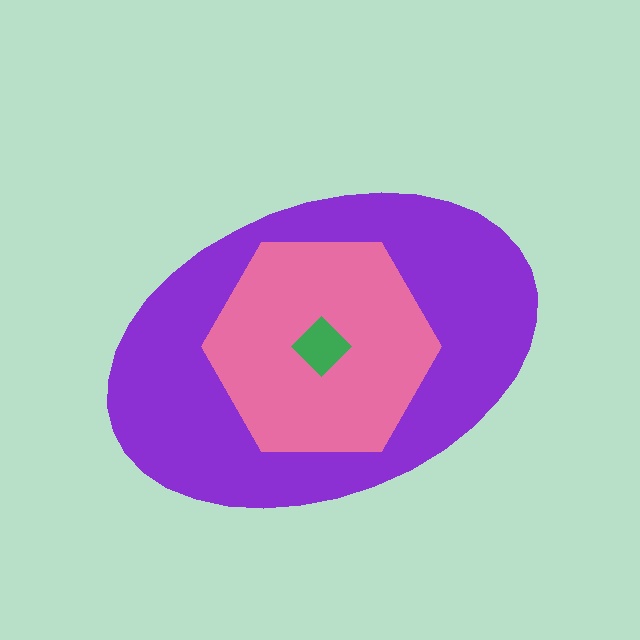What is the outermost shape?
The purple ellipse.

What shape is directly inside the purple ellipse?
The pink hexagon.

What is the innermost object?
The green diamond.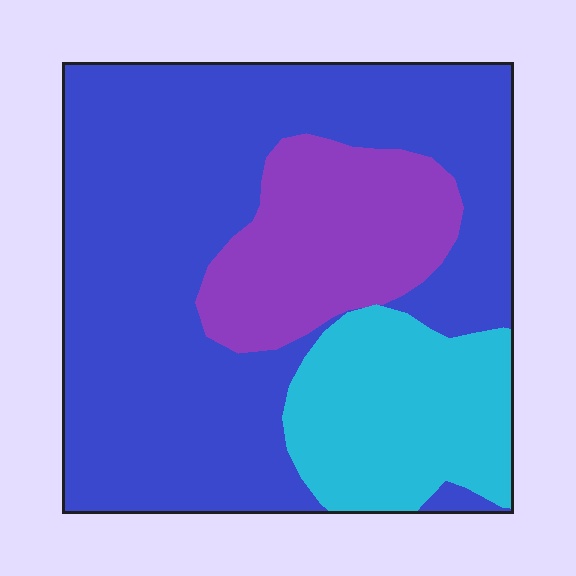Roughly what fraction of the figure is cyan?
Cyan takes up less than a quarter of the figure.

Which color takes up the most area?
Blue, at roughly 60%.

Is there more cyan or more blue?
Blue.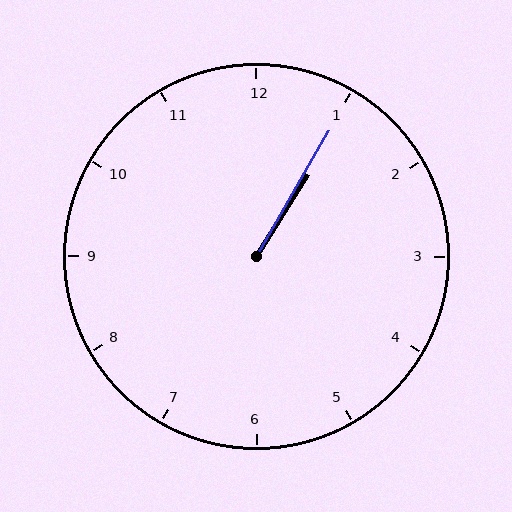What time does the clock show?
1:05.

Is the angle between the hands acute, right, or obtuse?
It is acute.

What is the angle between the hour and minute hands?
Approximately 2 degrees.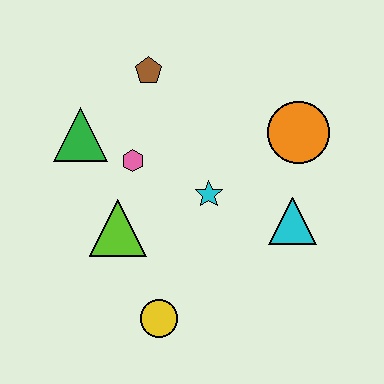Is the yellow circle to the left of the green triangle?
No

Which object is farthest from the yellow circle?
The brown pentagon is farthest from the yellow circle.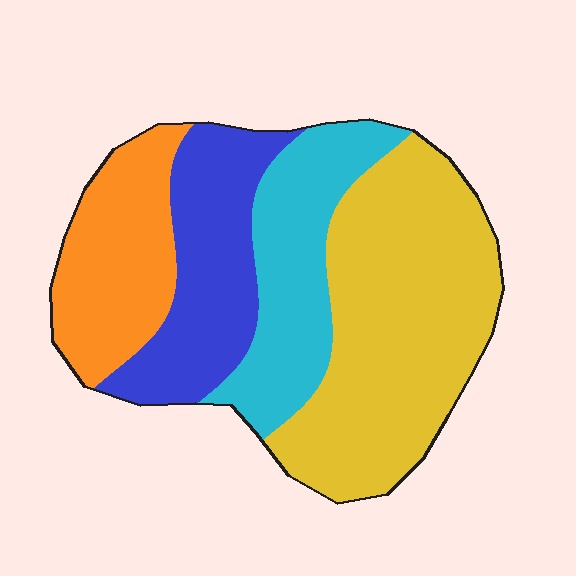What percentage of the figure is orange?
Orange covers roughly 20% of the figure.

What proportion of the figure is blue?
Blue takes up about one fifth (1/5) of the figure.